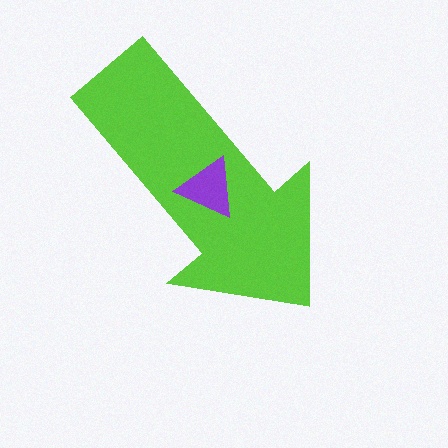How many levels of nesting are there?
2.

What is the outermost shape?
The lime arrow.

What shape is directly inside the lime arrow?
The purple triangle.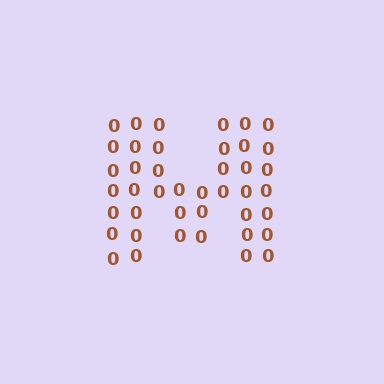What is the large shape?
The large shape is the letter M.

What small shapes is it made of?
It is made of small digit 0's.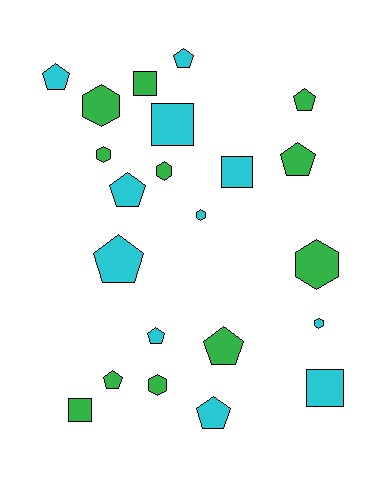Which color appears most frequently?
Green, with 11 objects.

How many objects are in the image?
There are 22 objects.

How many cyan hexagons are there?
There are 2 cyan hexagons.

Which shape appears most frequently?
Pentagon, with 10 objects.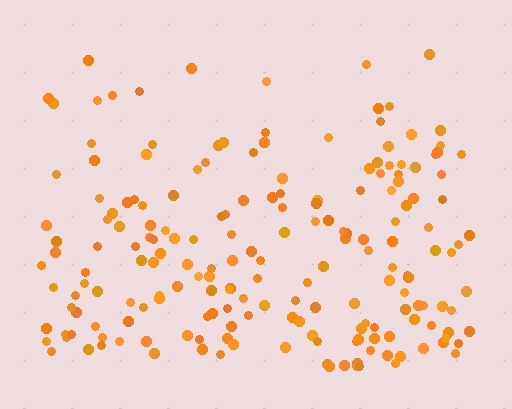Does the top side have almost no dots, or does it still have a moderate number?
Still a moderate number, just noticeably fewer than the bottom.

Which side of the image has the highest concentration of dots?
The bottom.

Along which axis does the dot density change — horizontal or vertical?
Vertical.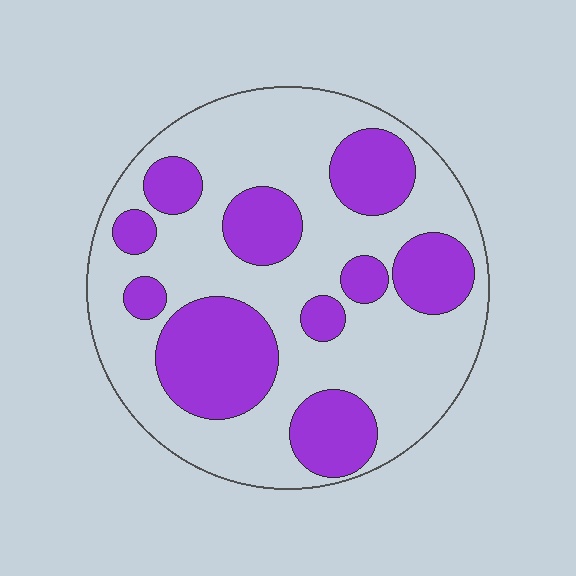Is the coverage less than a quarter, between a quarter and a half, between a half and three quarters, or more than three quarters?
Between a quarter and a half.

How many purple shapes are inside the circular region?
10.